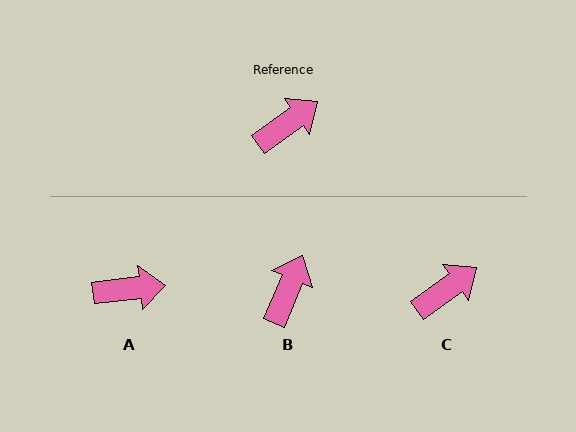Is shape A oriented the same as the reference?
No, it is off by about 30 degrees.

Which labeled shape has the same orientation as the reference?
C.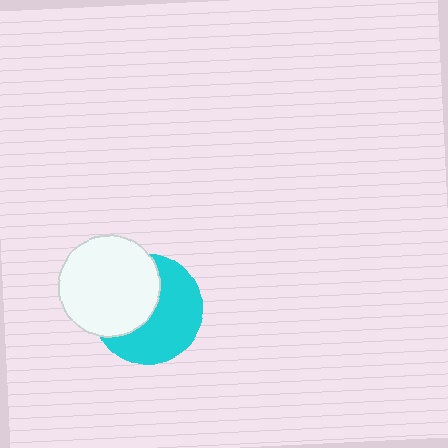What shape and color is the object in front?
The object in front is a white circle.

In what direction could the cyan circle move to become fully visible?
The cyan circle could move toward the lower-right. That would shift it out from behind the white circle entirely.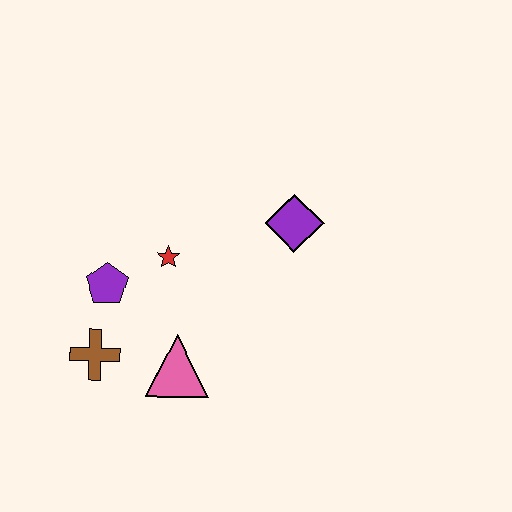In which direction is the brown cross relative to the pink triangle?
The brown cross is to the left of the pink triangle.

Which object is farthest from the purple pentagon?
The purple diamond is farthest from the purple pentagon.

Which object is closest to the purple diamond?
The red star is closest to the purple diamond.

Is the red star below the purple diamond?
Yes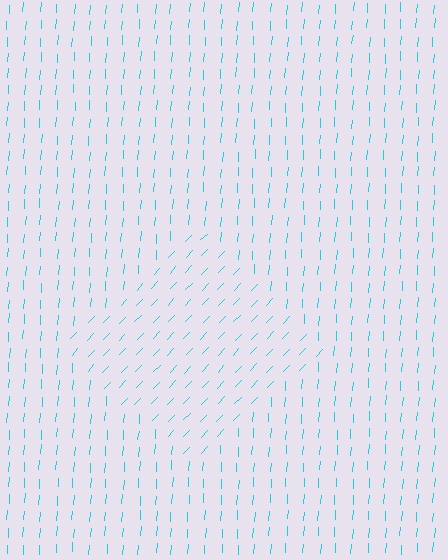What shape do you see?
I see a diamond.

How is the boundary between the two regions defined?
The boundary is defined purely by a change in line orientation (approximately 40 degrees difference). All lines are the same color and thickness.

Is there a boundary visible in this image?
Yes, there is a texture boundary formed by a change in line orientation.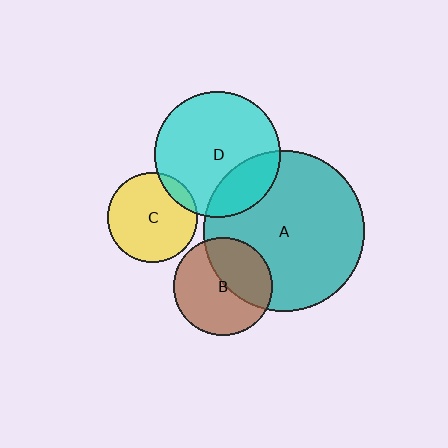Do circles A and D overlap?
Yes.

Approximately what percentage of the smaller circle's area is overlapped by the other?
Approximately 25%.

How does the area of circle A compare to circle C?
Approximately 3.2 times.